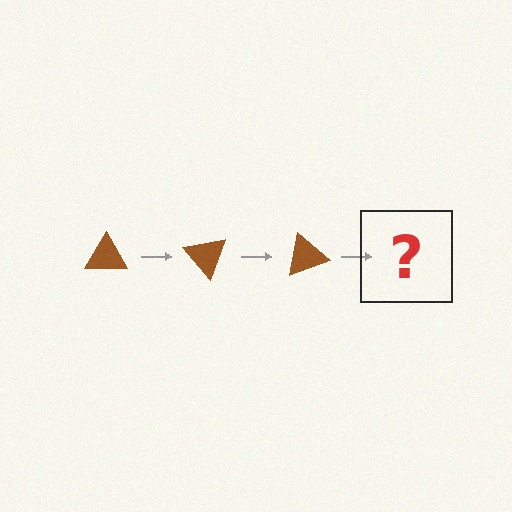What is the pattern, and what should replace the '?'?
The pattern is that the triangle rotates 50 degrees each step. The '?' should be a brown triangle rotated 150 degrees.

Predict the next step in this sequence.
The next step is a brown triangle rotated 150 degrees.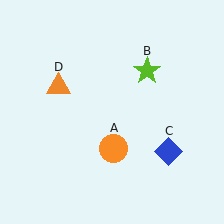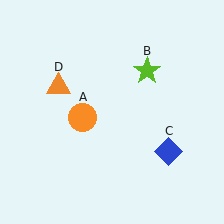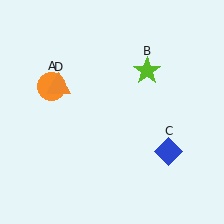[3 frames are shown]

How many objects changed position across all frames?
1 object changed position: orange circle (object A).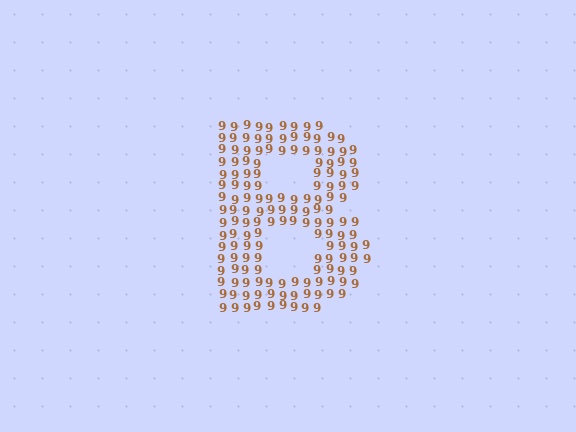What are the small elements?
The small elements are digit 9's.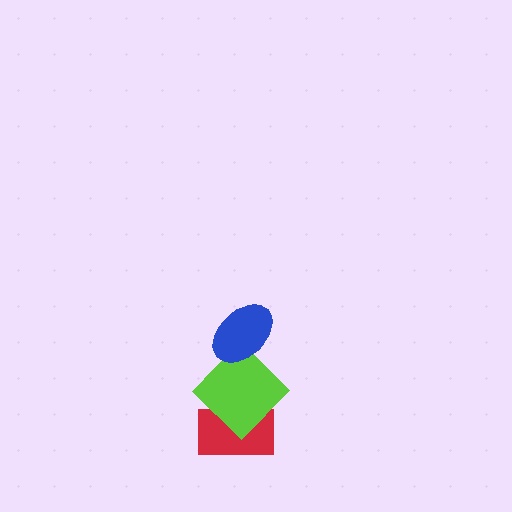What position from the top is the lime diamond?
The lime diamond is 2nd from the top.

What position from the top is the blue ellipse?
The blue ellipse is 1st from the top.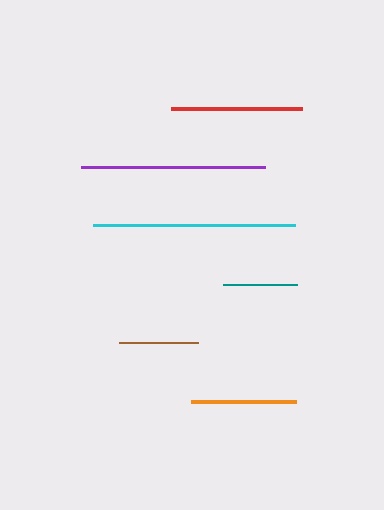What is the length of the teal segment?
The teal segment is approximately 74 pixels long.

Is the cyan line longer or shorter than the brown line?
The cyan line is longer than the brown line.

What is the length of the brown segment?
The brown segment is approximately 78 pixels long.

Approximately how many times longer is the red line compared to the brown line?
The red line is approximately 1.7 times the length of the brown line.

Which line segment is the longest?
The cyan line is the longest at approximately 202 pixels.